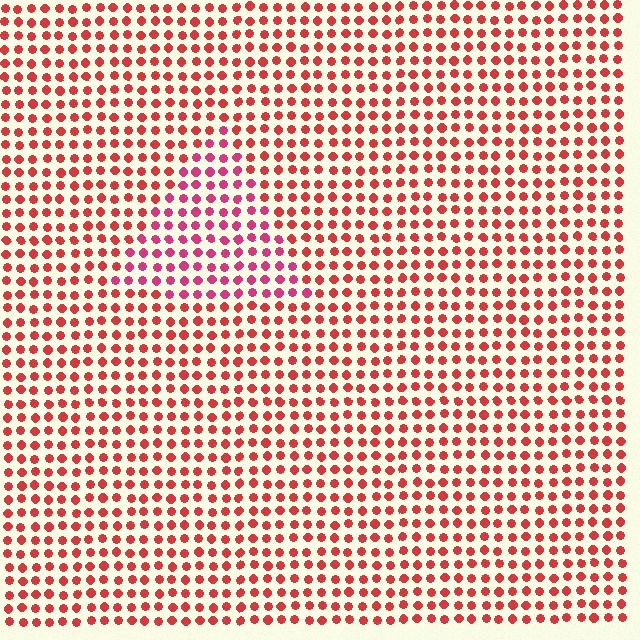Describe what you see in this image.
The image is filled with small red elements in a uniform arrangement. A triangle-shaped region is visible where the elements are tinted to a slightly different hue, forming a subtle color boundary.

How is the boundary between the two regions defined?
The boundary is defined purely by a slight shift in hue (about 26 degrees). Spacing, size, and orientation are identical on both sides.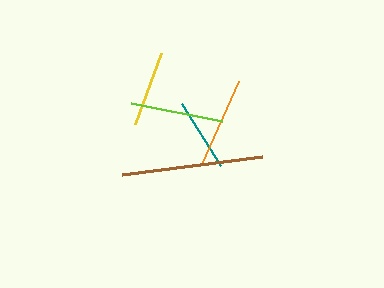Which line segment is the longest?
The brown line is the longest at approximately 141 pixels.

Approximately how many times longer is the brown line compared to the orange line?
The brown line is approximately 1.5 times the length of the orange line.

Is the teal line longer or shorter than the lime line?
The lime line is longer than the teal line.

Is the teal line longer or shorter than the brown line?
The brown line is longer than the teal line.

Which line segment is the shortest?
The teal line is the shortest at approximately 73 pixels.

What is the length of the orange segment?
The orange segment is approximately 91 pixels long.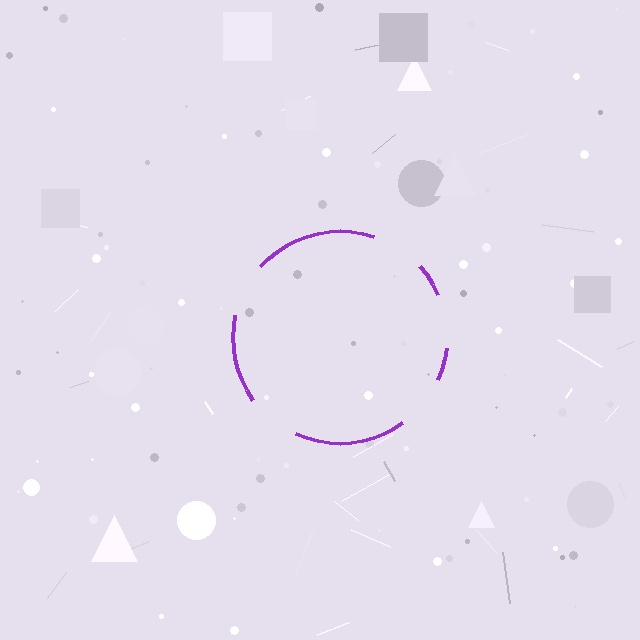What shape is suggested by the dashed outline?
The dashed outline suggests a circle.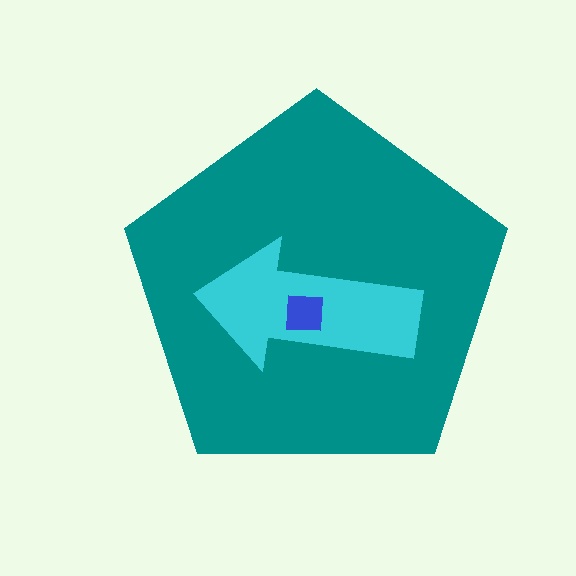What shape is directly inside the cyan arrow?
The blue square.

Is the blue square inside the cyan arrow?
Yes.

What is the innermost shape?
The blue square.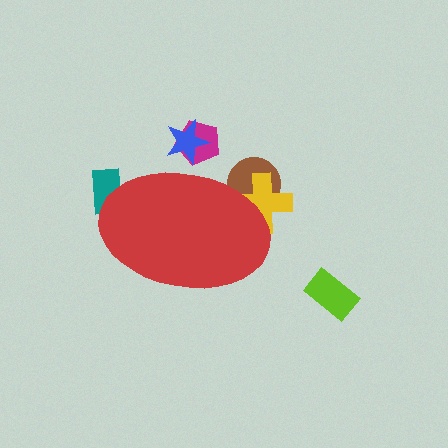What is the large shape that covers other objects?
A red ellipse.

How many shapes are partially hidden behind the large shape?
5 shapes are partially hidden.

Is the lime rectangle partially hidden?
No, the lime rectangle is fully visible.